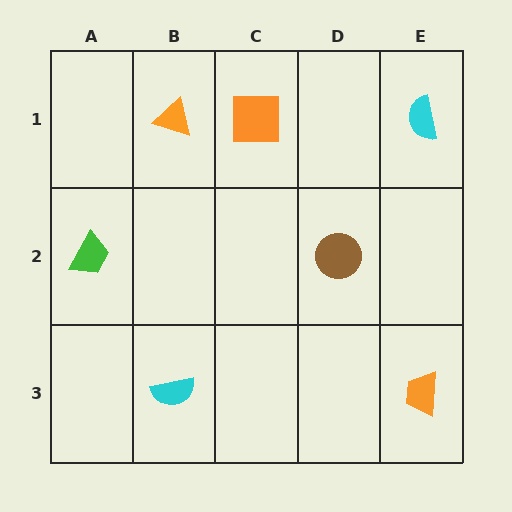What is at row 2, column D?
A brown circle.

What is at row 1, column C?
An orange square.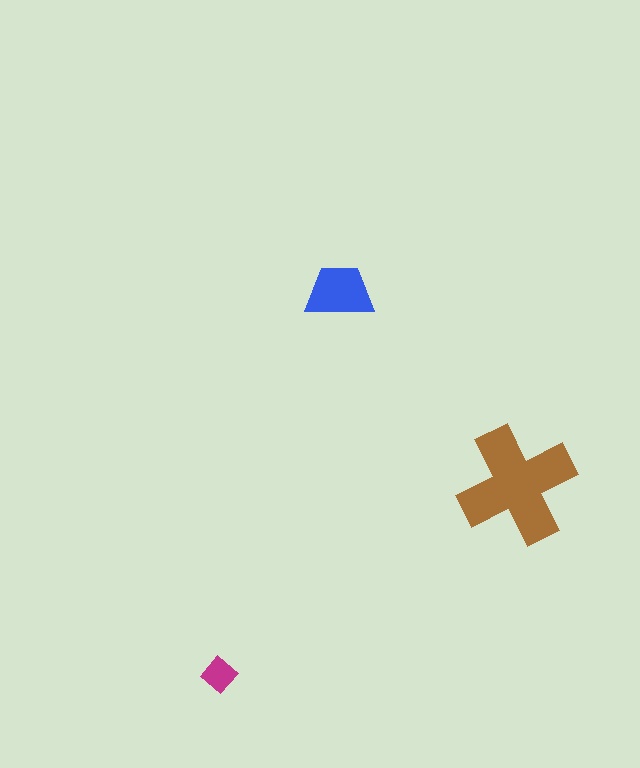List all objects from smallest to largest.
The magenta diamond, the blue trapezoid, the brown cross.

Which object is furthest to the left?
The magenta diamond is leftmost.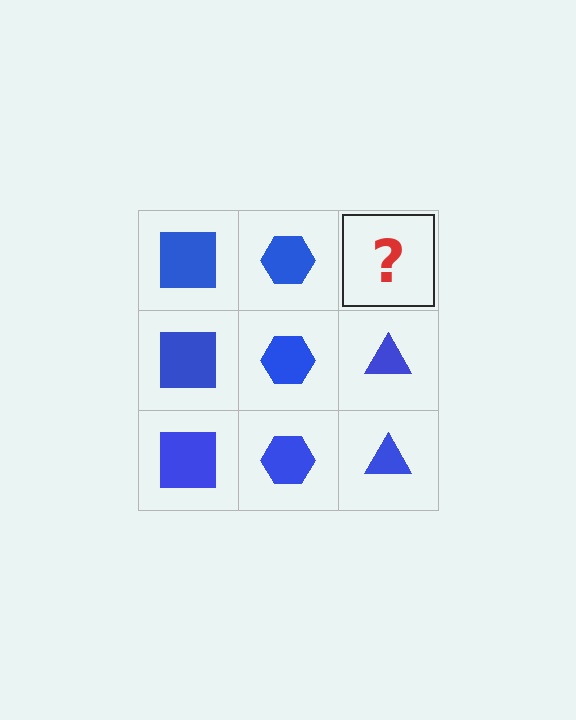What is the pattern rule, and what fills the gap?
The rule is that each column has a consistent shape. The gap should be filled with a blue triangle.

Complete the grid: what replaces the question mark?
The question mark should be replaced with a blue triangle.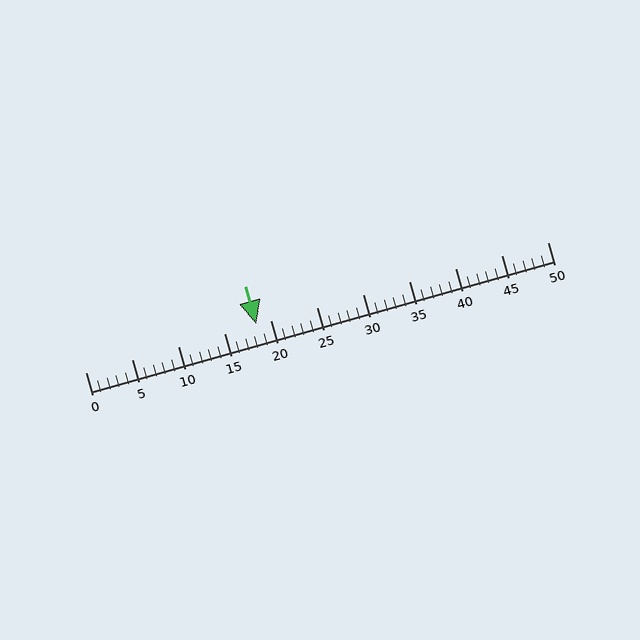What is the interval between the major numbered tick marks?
The major tick marks are spaced 5 units apart.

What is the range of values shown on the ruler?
The ruler shows values from 0 to 50.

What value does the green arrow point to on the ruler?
The green arrow points to approximately 18.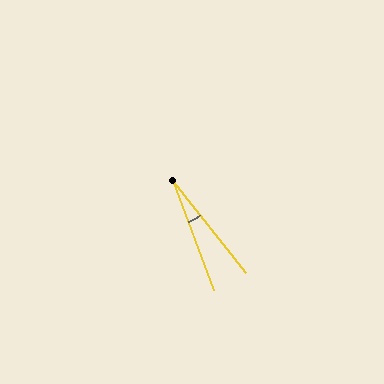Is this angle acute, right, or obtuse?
It is acute.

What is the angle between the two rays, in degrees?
Approximately 18 degrees.